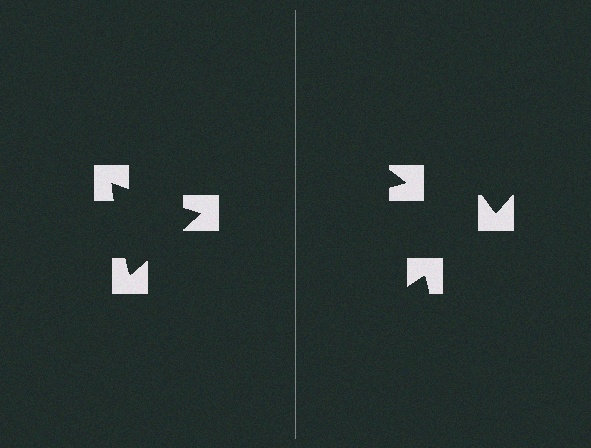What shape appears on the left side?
An illusory triangle.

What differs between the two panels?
The notched squares are positioned identically on both sides; only the wedge orientations differ. On the left they align to a triangle; on the right they are misaligned.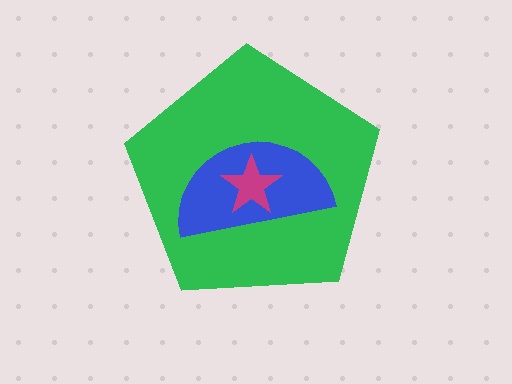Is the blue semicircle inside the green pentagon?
Yes.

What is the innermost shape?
The magenta star.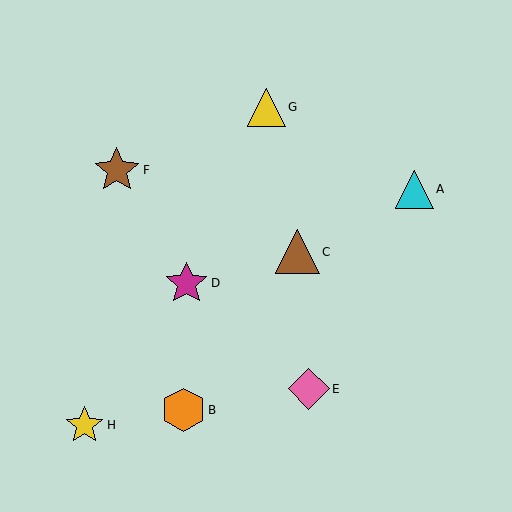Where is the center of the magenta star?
The center of the magenta star is at (187, 283).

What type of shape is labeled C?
Shape C is a brown triangle.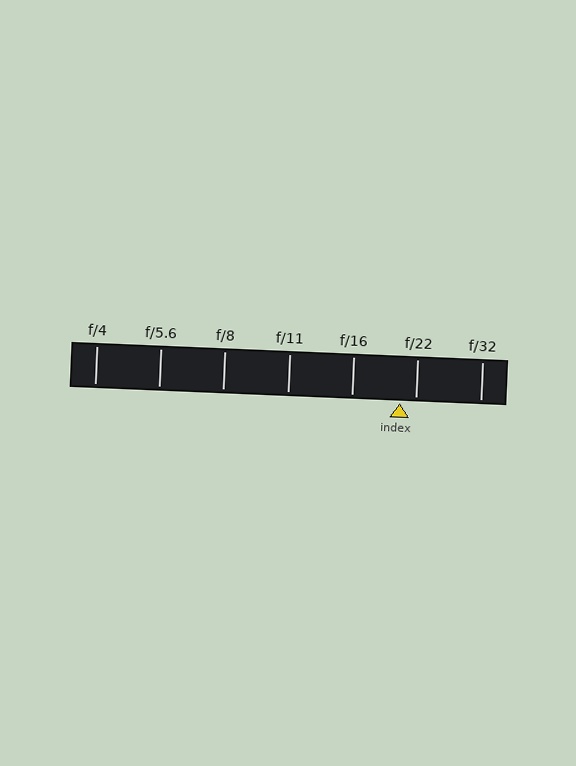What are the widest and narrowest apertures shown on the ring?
The widest aperture shown is f/4 and the narrowest is f/32.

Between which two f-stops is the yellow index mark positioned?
The index mark is between f/16 and f/22.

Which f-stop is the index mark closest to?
The index mark is closest to f/22.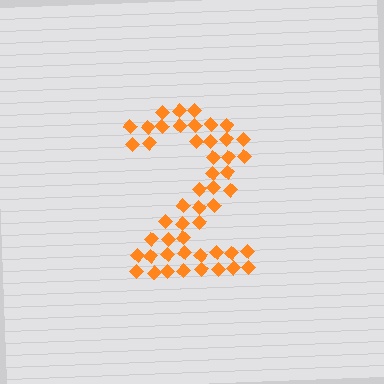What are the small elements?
The small elements are diamonds.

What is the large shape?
The large shape is the digit 2.